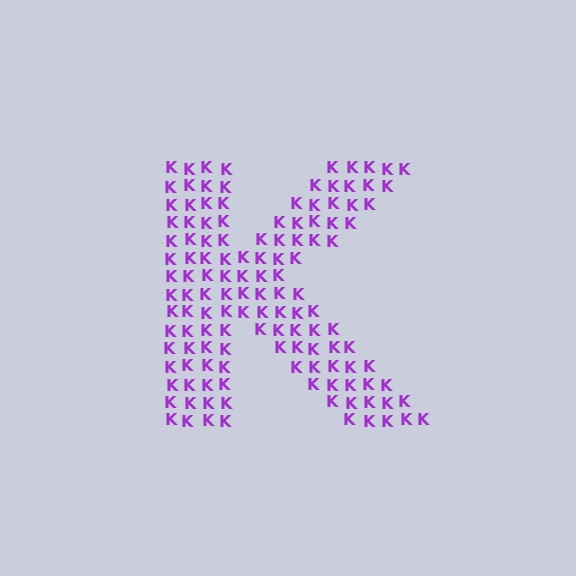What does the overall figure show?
The overall figure shows the letter K.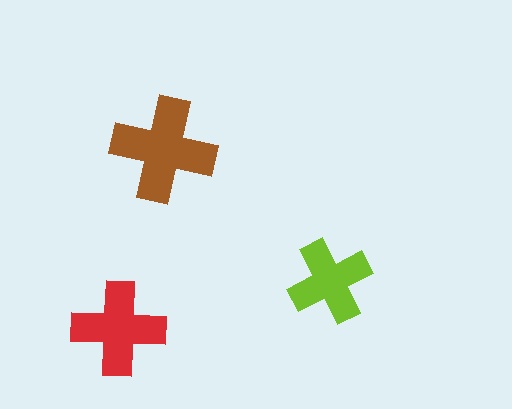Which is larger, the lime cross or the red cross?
The red one.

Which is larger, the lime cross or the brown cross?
The brown one.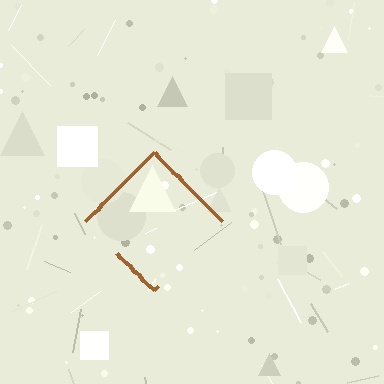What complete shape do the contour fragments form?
The contour fragments form a diamond.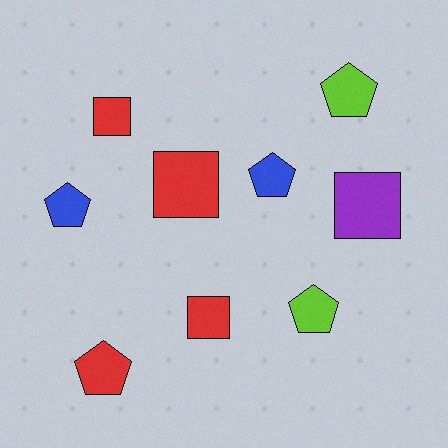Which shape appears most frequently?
Pentagon, with 5 objects.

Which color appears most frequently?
Red, with 4 objects.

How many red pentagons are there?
There is 1 red pentagon.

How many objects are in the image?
There are 9 objects.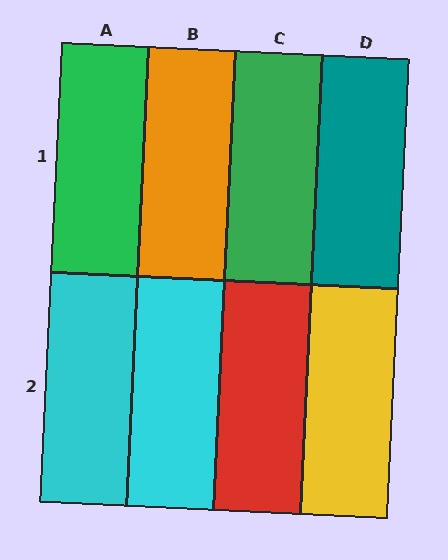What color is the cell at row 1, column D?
Teal.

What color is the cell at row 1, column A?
Green.